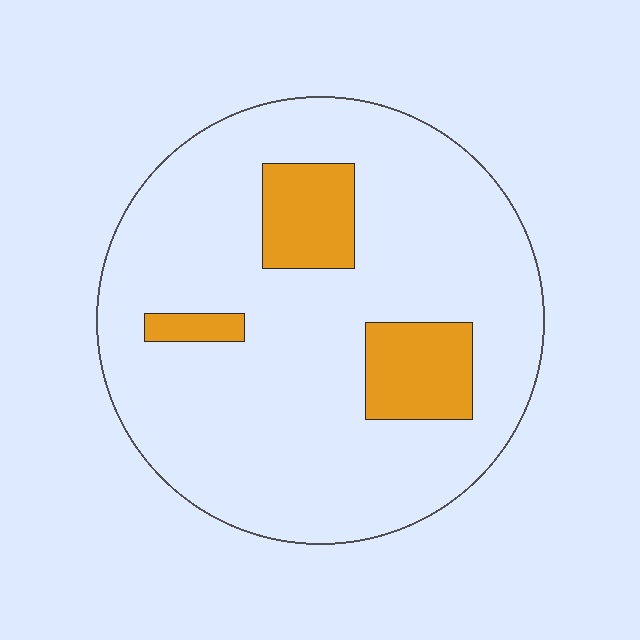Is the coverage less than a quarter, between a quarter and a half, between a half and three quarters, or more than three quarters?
Less than a quarter.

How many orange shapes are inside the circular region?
3.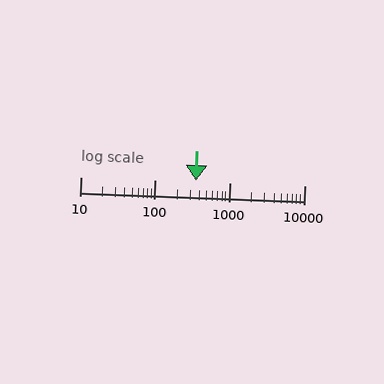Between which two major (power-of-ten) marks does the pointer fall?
The pointer is between 100 and 1000.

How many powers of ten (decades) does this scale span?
The scale spans 3 decades, from 10 to 10000.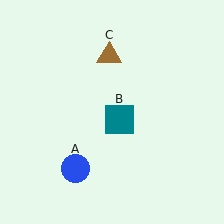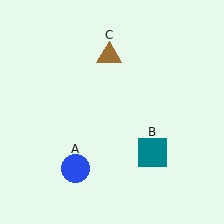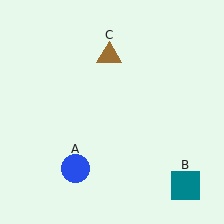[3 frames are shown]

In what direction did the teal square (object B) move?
The teal square (object B) moved down and to the right.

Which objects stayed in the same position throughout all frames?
Blue circle (object A) and brown triangle (object C) remained stationary.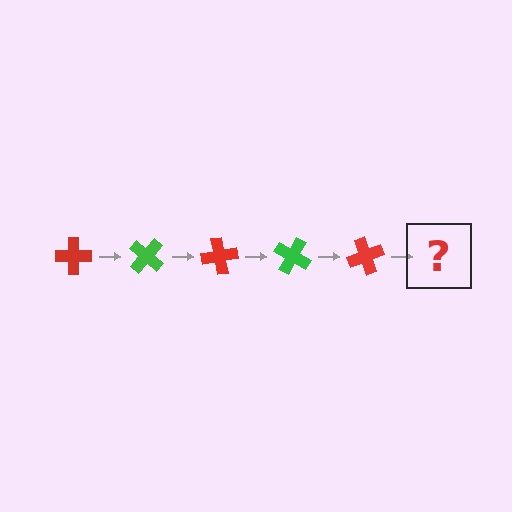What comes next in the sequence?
The next element should be a green cross, rotated 200 degrees from the start.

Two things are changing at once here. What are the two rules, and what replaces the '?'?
The two rules are that it rotates 40 degrees each step and the color cycles through red and green. The '?' should be a green cross, rotated 200 degrees from the start.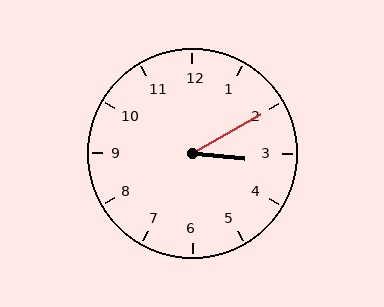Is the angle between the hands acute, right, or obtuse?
It is acute.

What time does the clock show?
3:10.